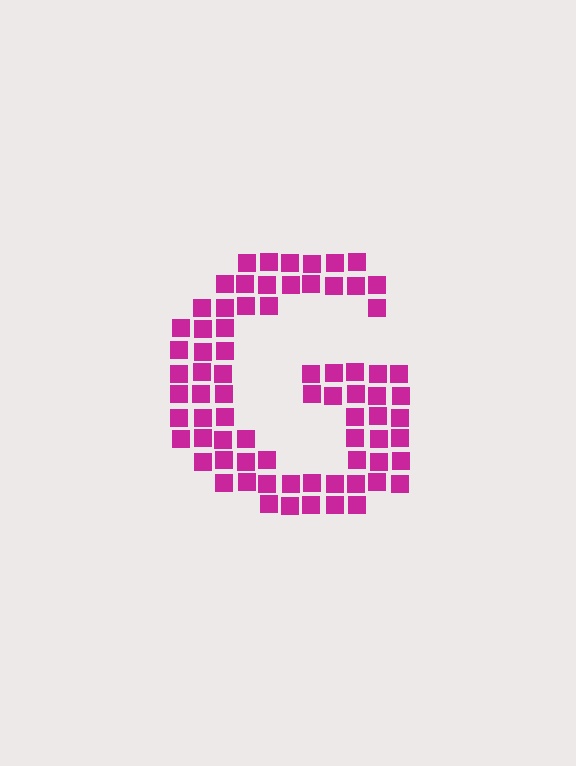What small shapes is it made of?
It is made of small squares.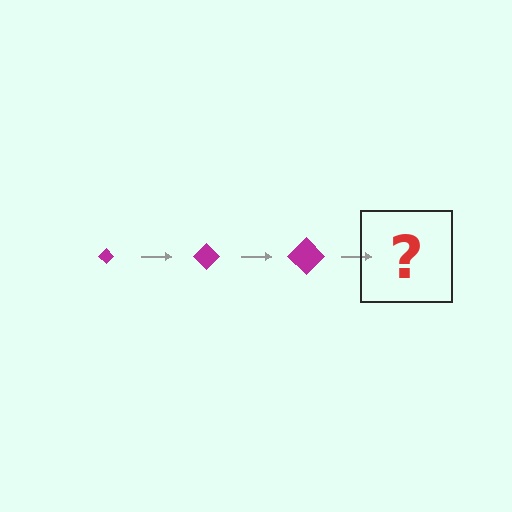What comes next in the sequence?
The next element should be a magenta diamond, larger than the previous one.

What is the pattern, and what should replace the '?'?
The pattern is that the diamond gets progressively larger each step. The '?' should be a magenta diamond, larger than the previous one.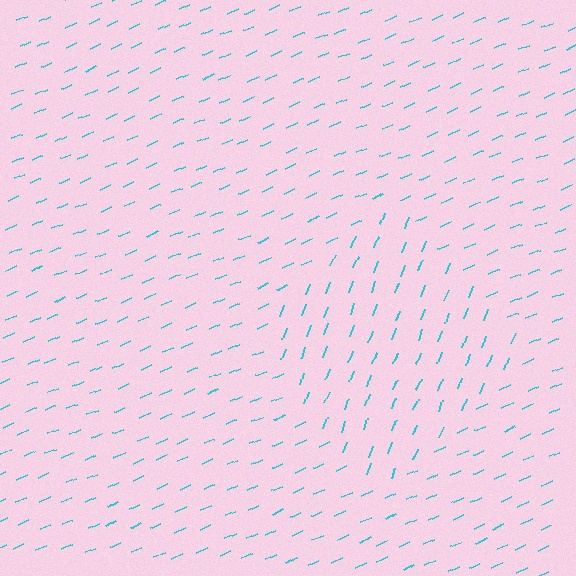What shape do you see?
I see a diamond.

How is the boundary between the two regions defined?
The boundary is defined purely by a change in line orientation (approximately 45 degrees difference). All lines are the same color and thickness.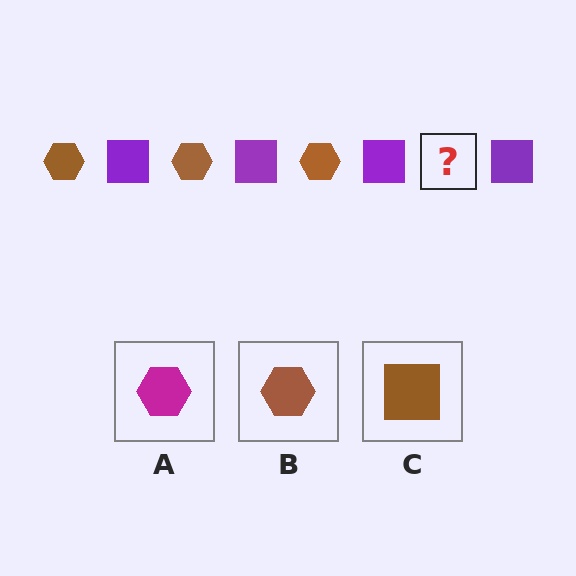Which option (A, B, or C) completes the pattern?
B.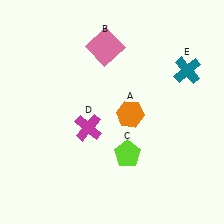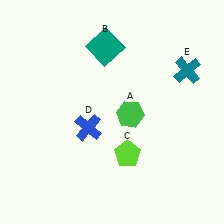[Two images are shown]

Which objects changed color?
A changed from orange to green. B changed from pink to teal. D changed from magenta to blue.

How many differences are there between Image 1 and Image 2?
There are 3 differences between the two images.